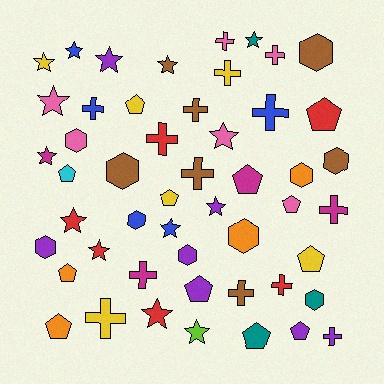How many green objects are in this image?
There are no green objects.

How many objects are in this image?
There are 50 objects.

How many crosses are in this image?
There are 14 crosses.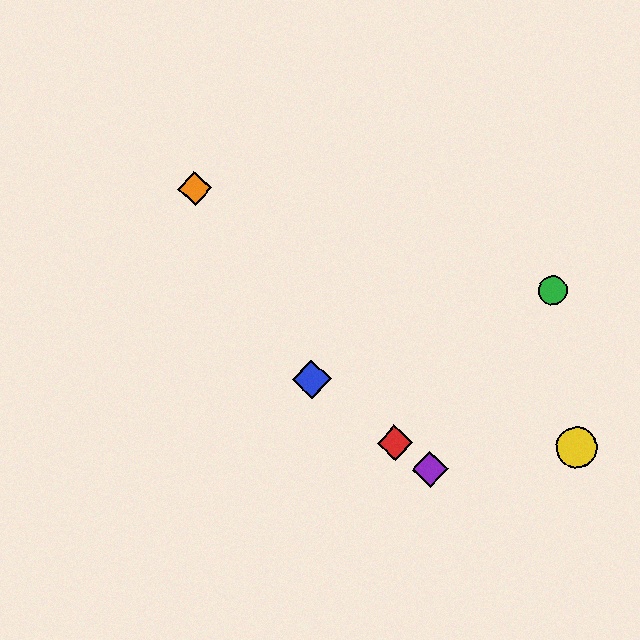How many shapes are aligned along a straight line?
3 shapes (the red diamond, the blue diamond, the purple diamond) are aligned along a straight line.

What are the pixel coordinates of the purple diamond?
The purple diamond is at (430, 470).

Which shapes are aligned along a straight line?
The red diamond, the blue diamond, the purple diamond are aligned along a straight line.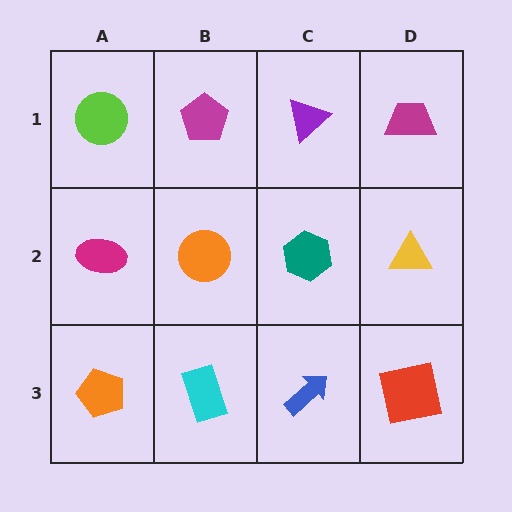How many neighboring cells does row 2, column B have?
4.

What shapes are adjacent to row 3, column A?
A magenta ellipse (row 2, column A), a cyan rectangle (row 3, column B).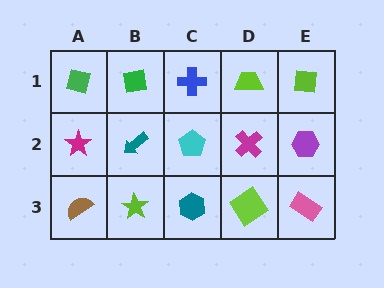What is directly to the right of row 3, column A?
A lime star.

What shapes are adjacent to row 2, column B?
A green square (row 1, column B), a lime star (row 3, column B), a magenta star (row 2, column A), a cyan pentagon (row 2, column C).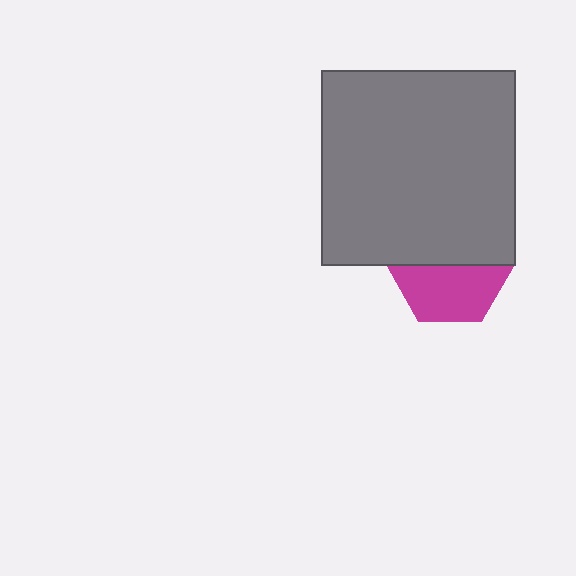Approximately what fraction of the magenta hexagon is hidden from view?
Roughly 49% of the magenta hexagon is hidden behind the gray square.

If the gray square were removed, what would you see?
You would see the complete magenta hexagon.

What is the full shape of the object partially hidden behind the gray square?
The partially hidden object is a magenta hexagon.